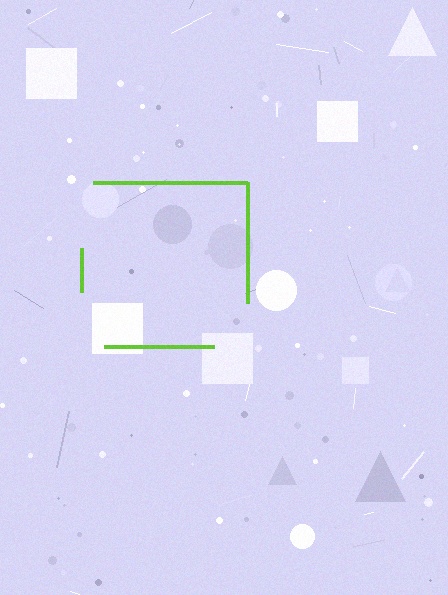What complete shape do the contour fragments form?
The contour fragments form a square.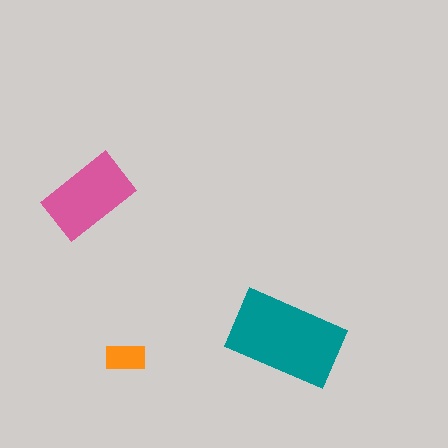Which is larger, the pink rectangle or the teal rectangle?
The teal one.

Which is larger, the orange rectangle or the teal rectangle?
The teal one.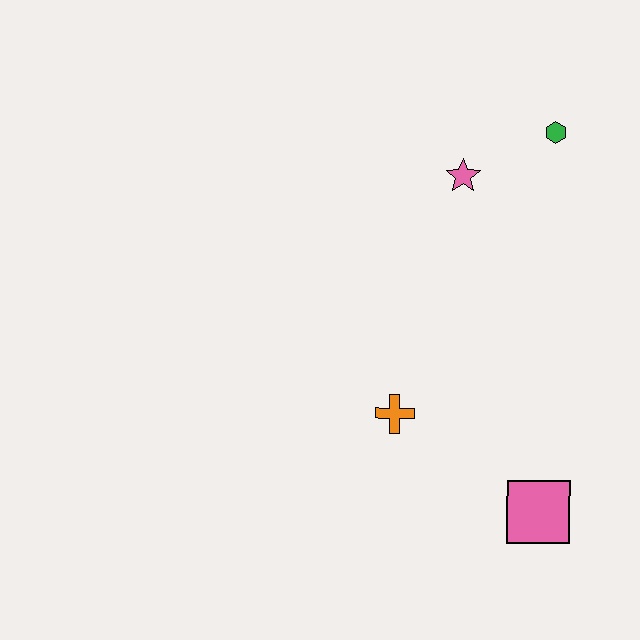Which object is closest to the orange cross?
The pink square is closest to the orange cross.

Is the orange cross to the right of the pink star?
No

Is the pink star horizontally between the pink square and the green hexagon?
No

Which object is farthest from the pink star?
The pink square is farthest from the pink star.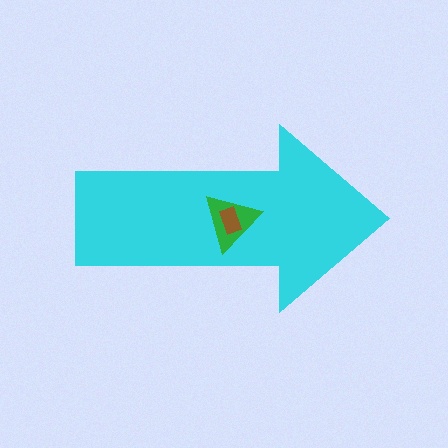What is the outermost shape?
The cyan arrow.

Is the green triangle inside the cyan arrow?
Yes.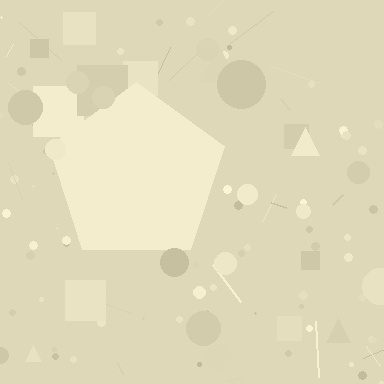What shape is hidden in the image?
A pentagon is hidden in the image.